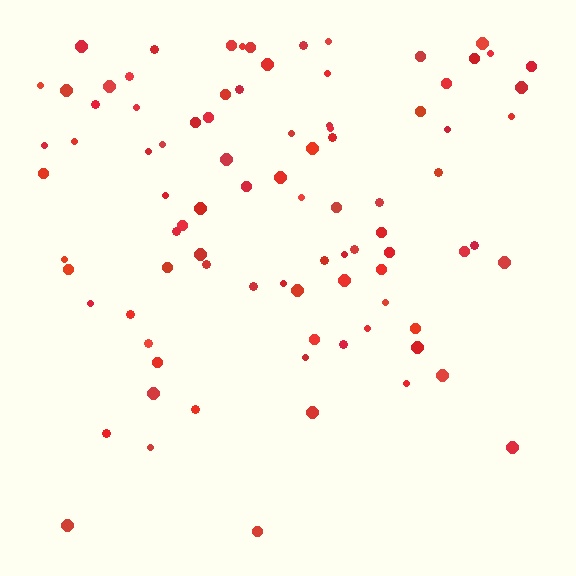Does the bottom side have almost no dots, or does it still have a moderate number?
Still a moderate number, just noticeably fewer than the top.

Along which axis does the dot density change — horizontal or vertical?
Vertical.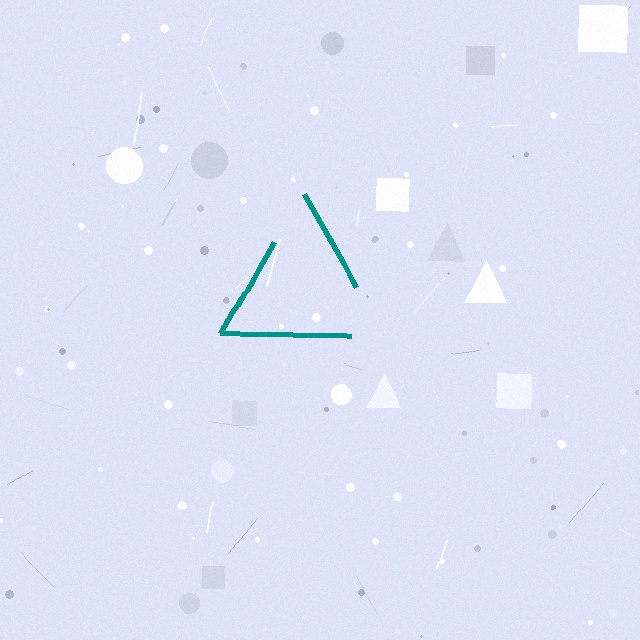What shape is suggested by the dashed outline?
The dashed outline suggests a triangle.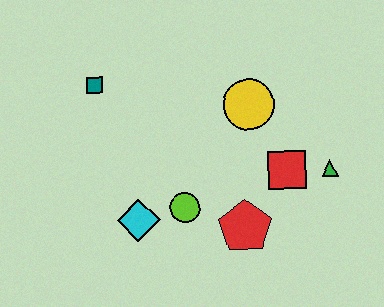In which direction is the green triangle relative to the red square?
The green triangle is to the right of the red square.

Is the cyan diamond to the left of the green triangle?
Yes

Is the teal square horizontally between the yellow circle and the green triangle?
No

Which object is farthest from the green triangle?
The teal square is farthest from the green triangle.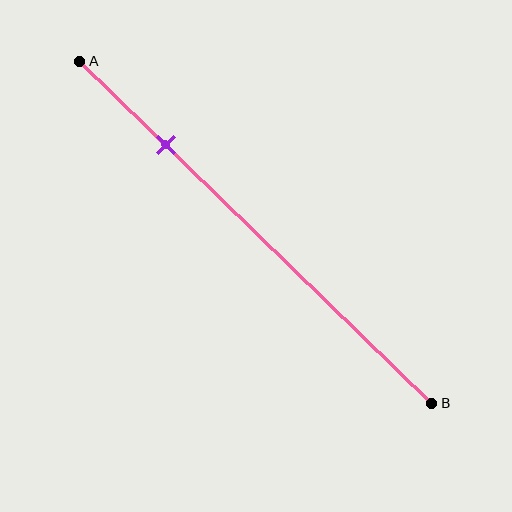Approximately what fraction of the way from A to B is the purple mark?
The purple mark is approximately 25% of the way from A to B.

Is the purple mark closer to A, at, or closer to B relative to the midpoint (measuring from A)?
The purple mark is closer to point A than the midpoint of segment AB.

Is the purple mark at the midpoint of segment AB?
No, the mark is at about 25% from A, not at the 50% midpoint.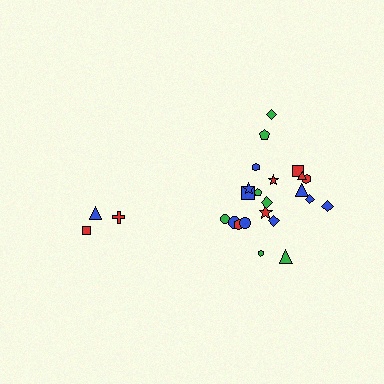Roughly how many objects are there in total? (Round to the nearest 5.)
Roughly 25 objects in total.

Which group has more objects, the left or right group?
The right group.